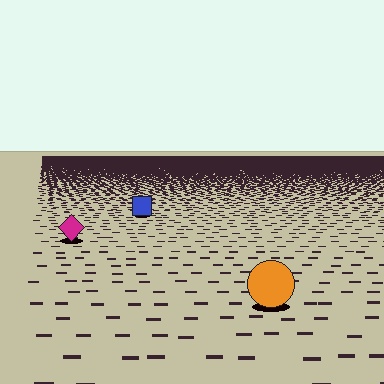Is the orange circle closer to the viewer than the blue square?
Yes. The orange circle is closer — you can tell from the texture gradient: the ground texture is coarser near it.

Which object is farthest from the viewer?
The blue square is farthest from the viewer. It appears smaller and the ground texture around it is denser.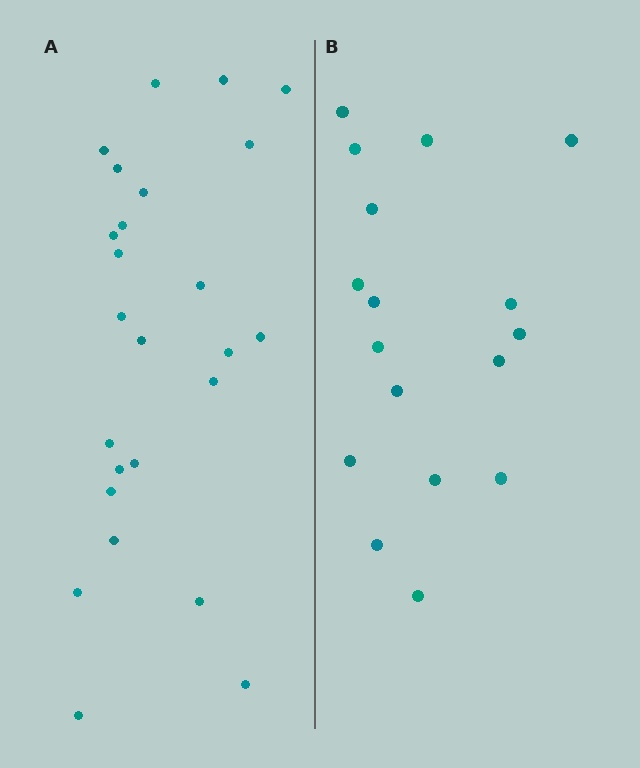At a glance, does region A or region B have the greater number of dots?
Region A (the left region) has more dots.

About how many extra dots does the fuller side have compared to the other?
Region A has roughly 8 or so more dots than region B.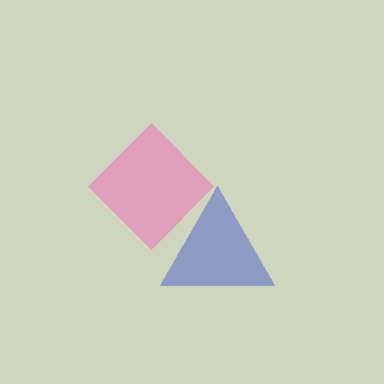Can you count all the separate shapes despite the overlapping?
Yes, there are 2 separate shapes.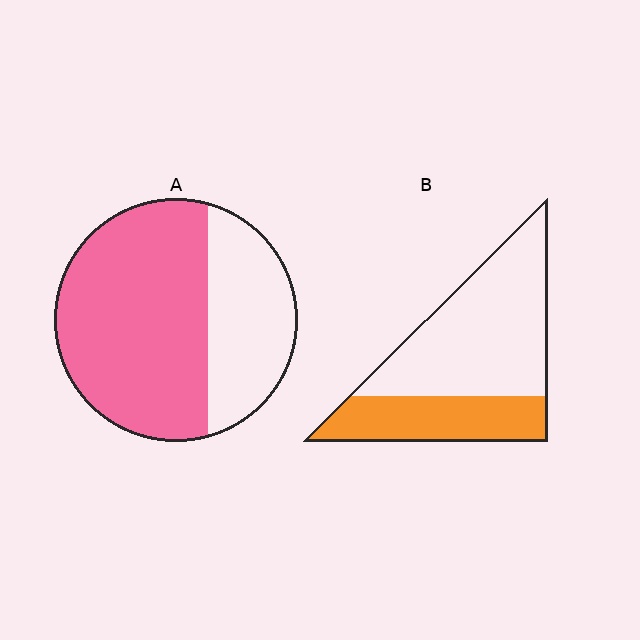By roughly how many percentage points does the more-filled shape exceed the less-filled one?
By roughly 30 percentage points (A over B).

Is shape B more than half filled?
No.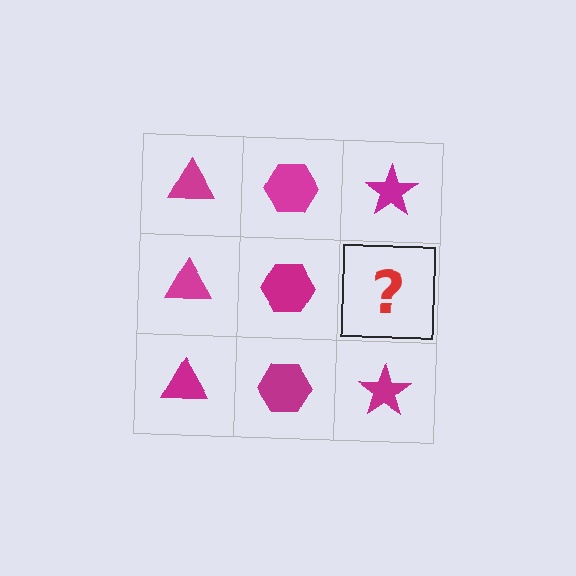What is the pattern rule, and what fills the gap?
The rule is that each column has a consistent shape. The gap should be filled with a magenta star.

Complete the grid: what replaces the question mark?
The question mark should be replaced with a magenta star.